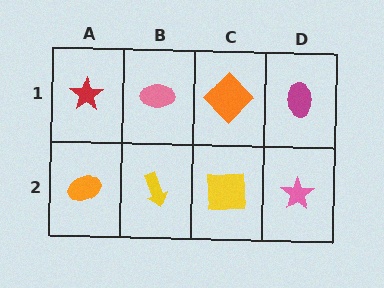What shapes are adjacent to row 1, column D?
A pink star (row 2, column D), an orange diamond (row 1, column C).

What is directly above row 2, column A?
A red star.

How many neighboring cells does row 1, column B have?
3.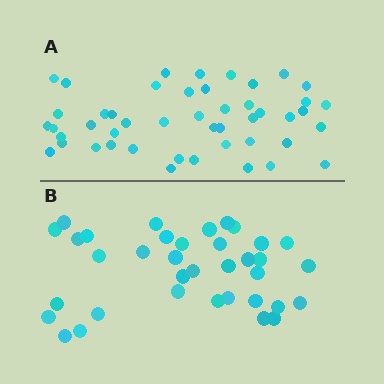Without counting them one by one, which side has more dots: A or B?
Region A (the top region) has more dots.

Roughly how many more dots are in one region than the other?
Region A has roughly 12 or so more dots than region B.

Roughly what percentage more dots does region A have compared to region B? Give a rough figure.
About 30% more.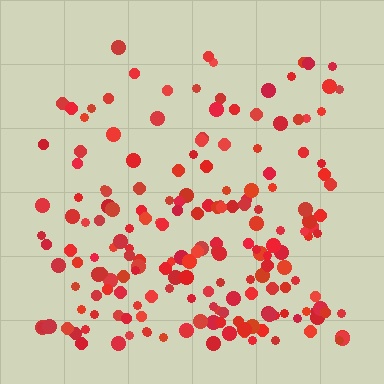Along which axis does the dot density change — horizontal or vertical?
Vertical.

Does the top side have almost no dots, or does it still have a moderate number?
Still a moderate number, just noticeably fewer than the bottom.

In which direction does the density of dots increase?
From top to bottom, with the bottom side densest.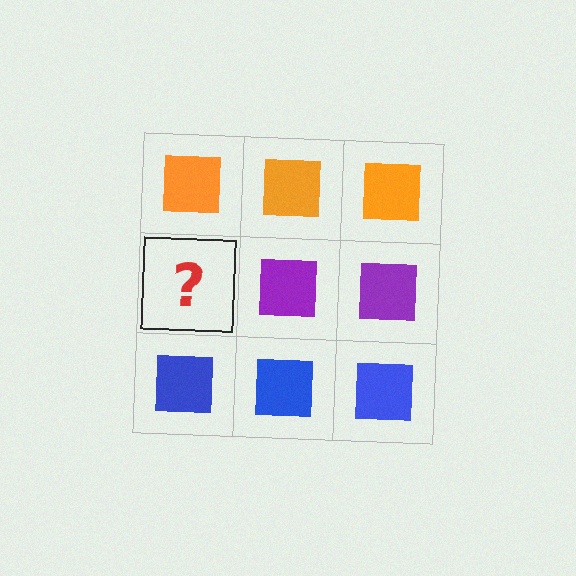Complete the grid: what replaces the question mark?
The question mark should be replaced with a purple square.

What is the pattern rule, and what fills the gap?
The rule is that each row has a consistent color. The gap should be filled with a purple square.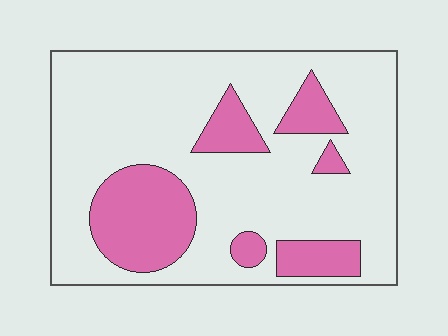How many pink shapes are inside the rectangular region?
6.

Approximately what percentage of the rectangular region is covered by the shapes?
Approximately 25%.